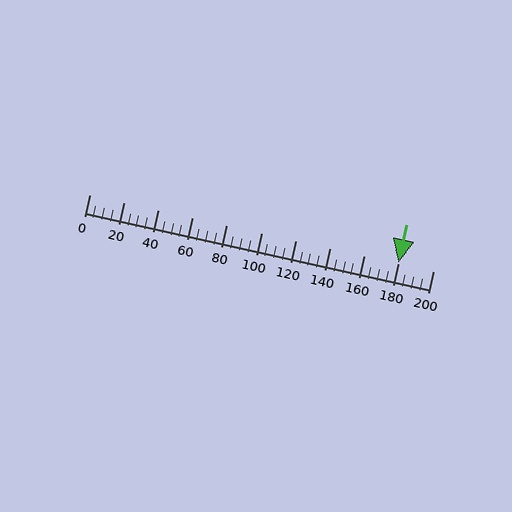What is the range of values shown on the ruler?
The ruler shows values from 0 to 200.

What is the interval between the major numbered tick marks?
The major tick marks are spaced 20 units apart.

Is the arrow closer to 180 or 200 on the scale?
The arrow is closer to 180.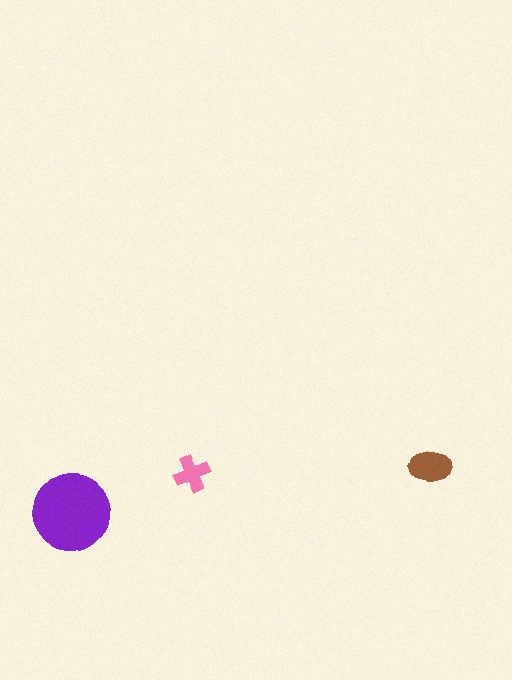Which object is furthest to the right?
The brown ellipse is rightmost.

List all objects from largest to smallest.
The purple circle, the brown ellipse, the pink cross.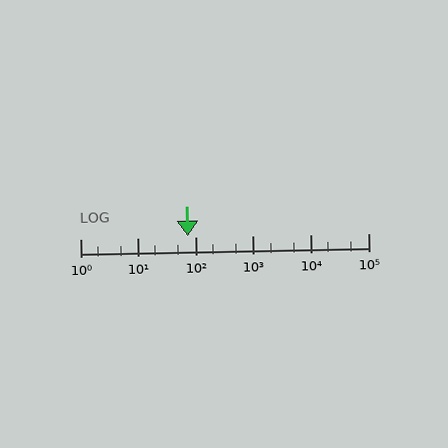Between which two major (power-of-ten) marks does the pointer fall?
The pointer is between 10 and 100.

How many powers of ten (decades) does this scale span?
The scale spans 5 decades, from 1 to 100000.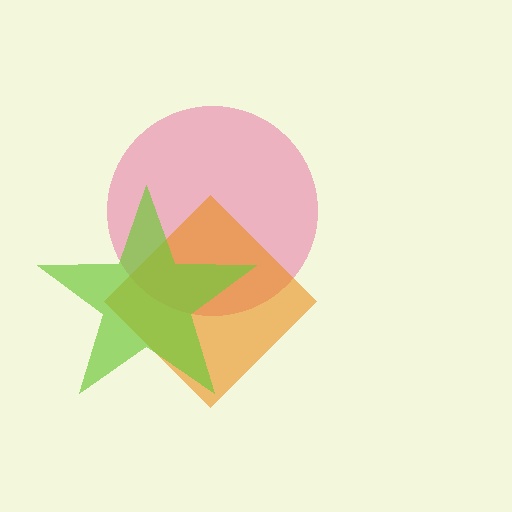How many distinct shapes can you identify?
There are 3 distinct shapes: a pink circle, an orange diamond, a lime star.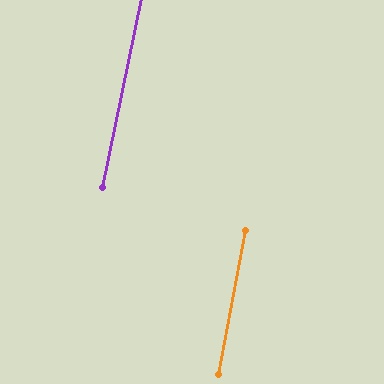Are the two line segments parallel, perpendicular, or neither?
Parallel — their directions differ by only 0.9°.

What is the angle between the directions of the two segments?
Approximately 1 degree.